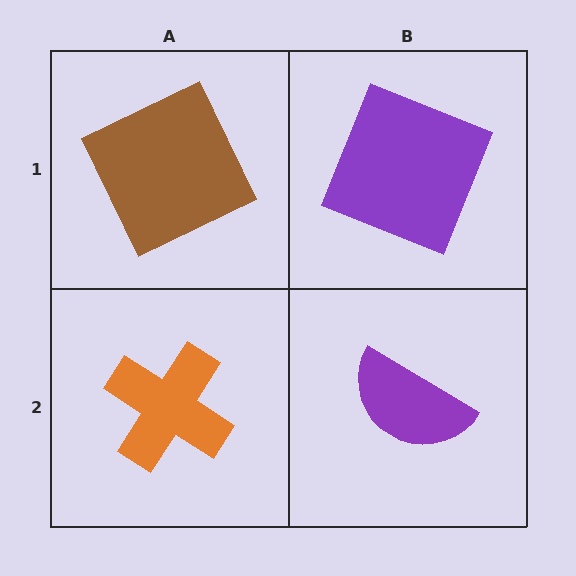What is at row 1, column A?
A brown square.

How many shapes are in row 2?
2 shapes.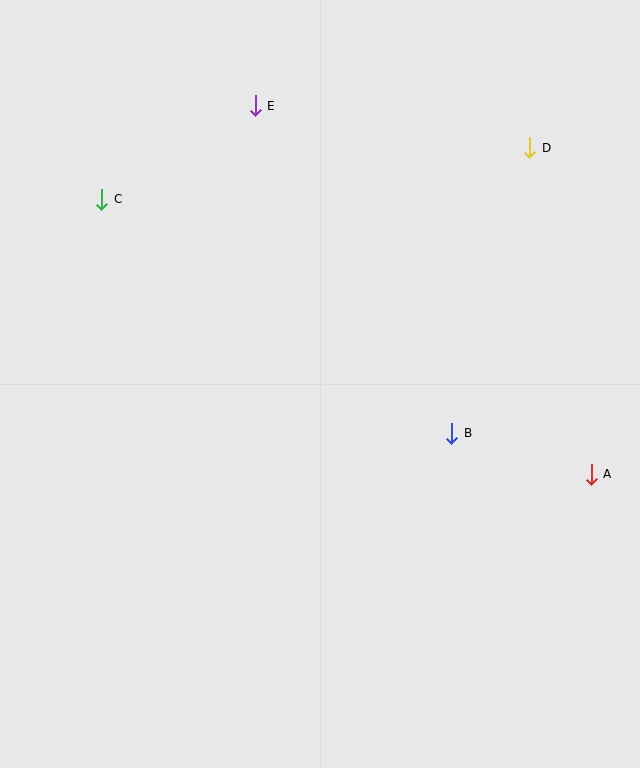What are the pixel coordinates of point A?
Point A is at (591, 474).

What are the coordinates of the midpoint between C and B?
The midpoint between C and B is at (277, 316).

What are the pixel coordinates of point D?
Point D is at (530, 148).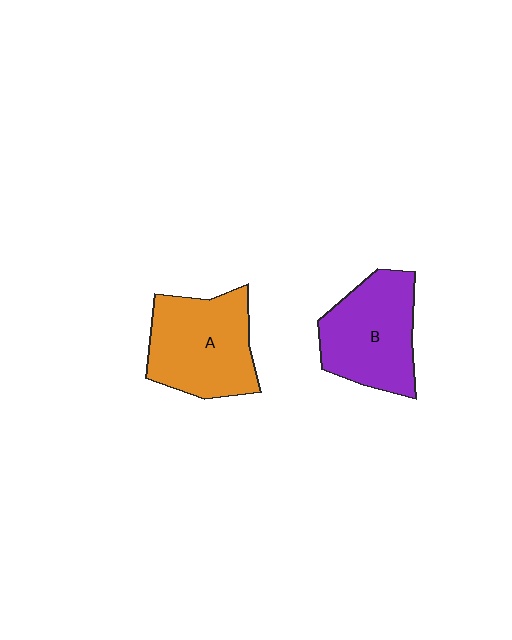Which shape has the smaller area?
Shape B (purple).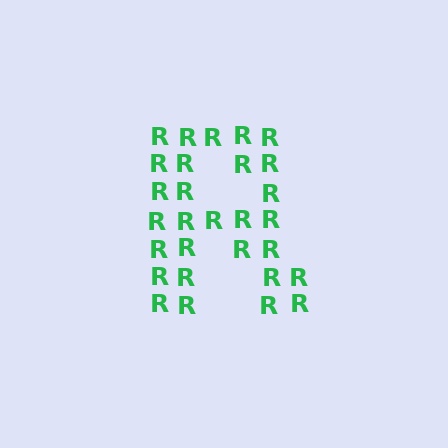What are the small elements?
The small elements are letter R's.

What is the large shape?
The large shape is the letter R.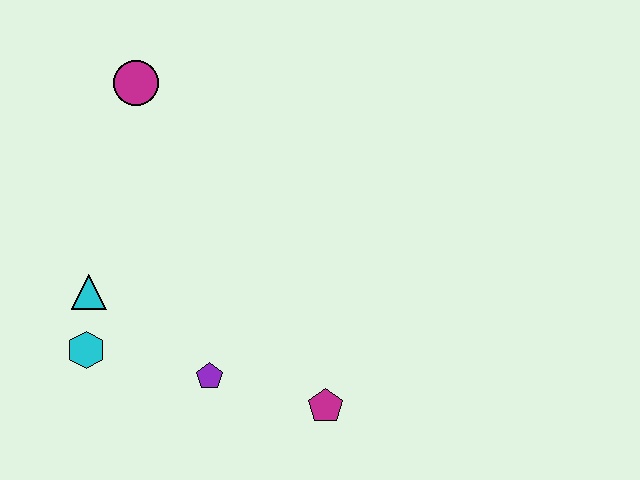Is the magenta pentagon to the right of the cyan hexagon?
Yes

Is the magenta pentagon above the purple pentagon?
No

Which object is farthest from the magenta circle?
The magenta pentagon is farthest from the magenta circle.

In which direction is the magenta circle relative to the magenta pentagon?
The magenta circle is above the magenta pentagon.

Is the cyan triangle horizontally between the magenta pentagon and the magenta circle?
No